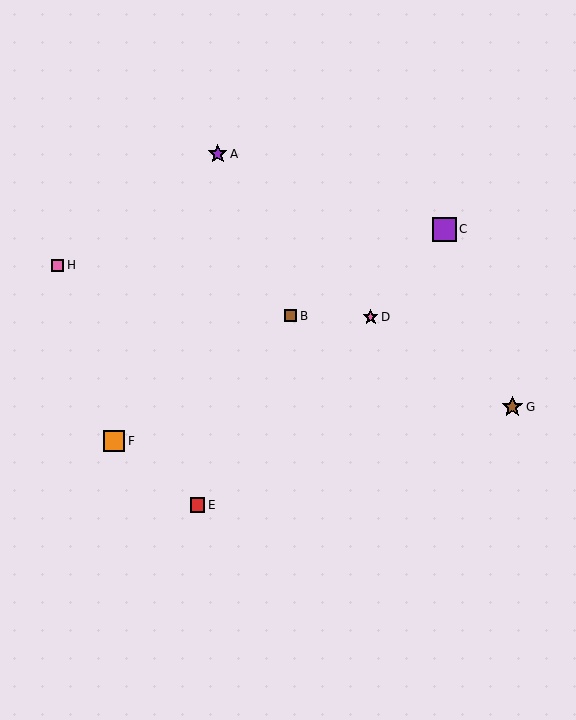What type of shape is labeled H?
Shape H is a pink square.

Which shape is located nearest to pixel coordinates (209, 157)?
The purple star (labeled A) at (218, 154) is nearest to that location.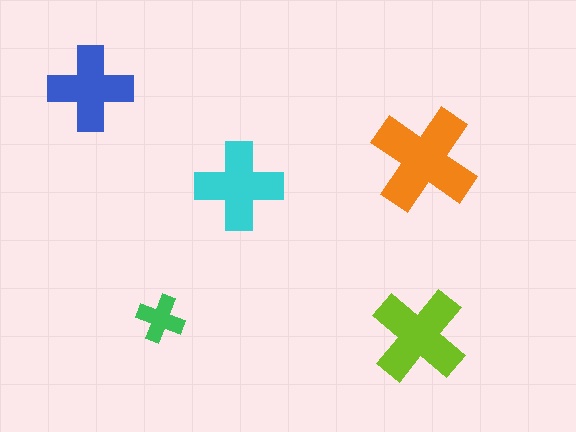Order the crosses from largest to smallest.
the orange one, the lime one, the cyan one, the blue one, the green one.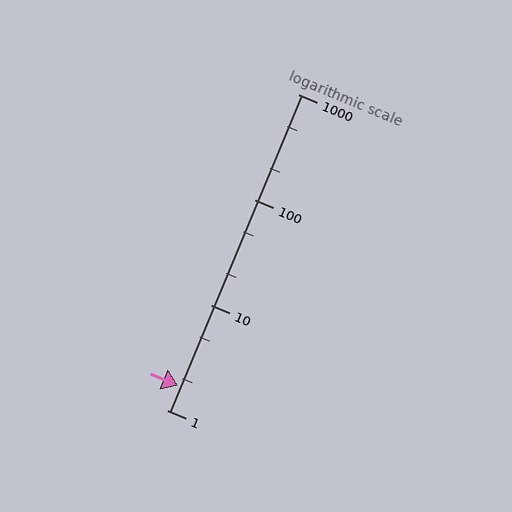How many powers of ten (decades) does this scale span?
The scale spans 3 decades, from 1 to 1000.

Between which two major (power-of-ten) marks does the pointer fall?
The pointer is between 1 and 10.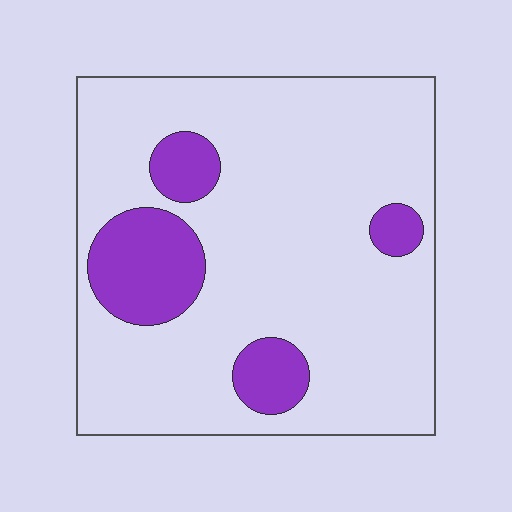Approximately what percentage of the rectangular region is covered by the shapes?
Approximately 15%.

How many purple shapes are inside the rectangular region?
4.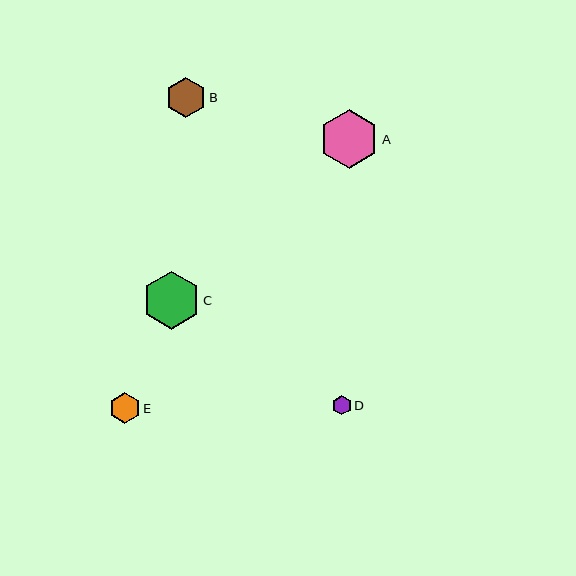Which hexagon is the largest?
Hexagon A is the largest with a size of approximately 59 pixels.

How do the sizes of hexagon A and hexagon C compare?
Hexagon A and hexagon C are approximately the same size.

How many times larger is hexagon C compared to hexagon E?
Hexagon C is approximately 1.9 times the size of hexagon E.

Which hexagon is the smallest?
Hexagon D is the smallest with a size of approximately 19 pixels.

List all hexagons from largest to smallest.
From largest to smallest: A, C, B, E, D.